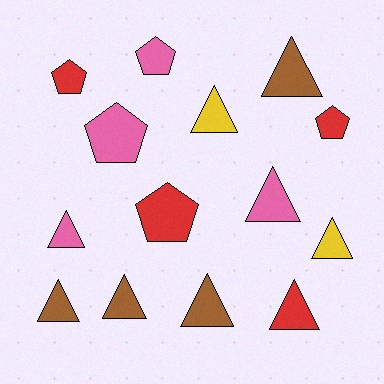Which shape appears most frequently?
Triangle, with 9 objects.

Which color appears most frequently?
Pink, with 4 objects.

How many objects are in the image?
There are 14 objects.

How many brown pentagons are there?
There are no brown pentagons.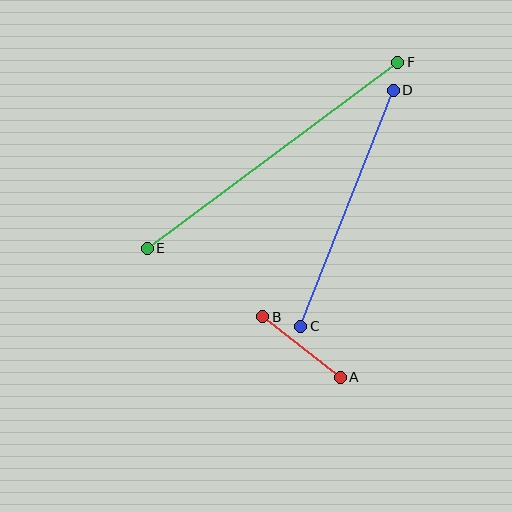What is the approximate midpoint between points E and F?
The midpoint is at approximately (272, 155) pixels.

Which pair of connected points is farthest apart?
Points E and F are farthest apart.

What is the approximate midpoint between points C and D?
The midpoint is at approximately (347, 208) pixels.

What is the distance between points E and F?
The distance is approximately 312 pixels.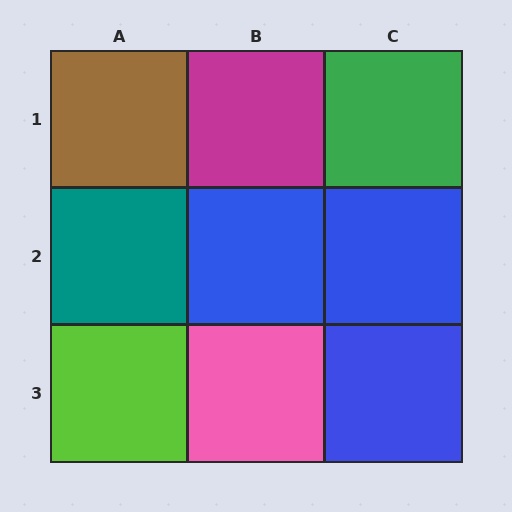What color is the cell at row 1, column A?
Brown.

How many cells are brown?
1 cell is brown.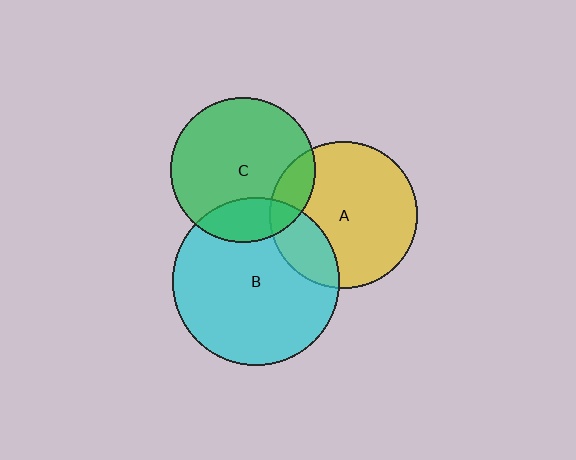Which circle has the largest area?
Circle B (cyan).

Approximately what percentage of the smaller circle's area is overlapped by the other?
Approximately 20%.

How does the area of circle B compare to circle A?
Approximately 1.3 times.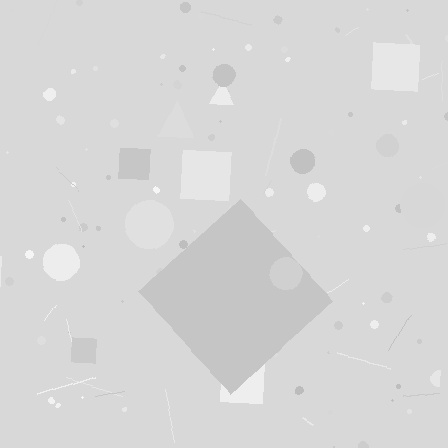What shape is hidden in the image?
A diamond is hidden in the image.